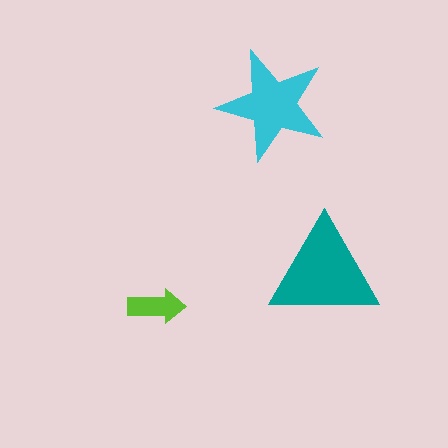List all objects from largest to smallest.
The teal triangle, the cyan star, the lime arrow.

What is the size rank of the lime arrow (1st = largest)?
3rd.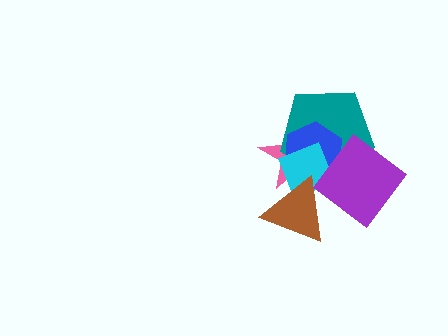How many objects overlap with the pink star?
5 objects overlap with the pink star.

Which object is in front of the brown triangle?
The purple diamond is in front of the brown triangle.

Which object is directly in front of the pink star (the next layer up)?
The teal pentagon is directly in front of the pink star.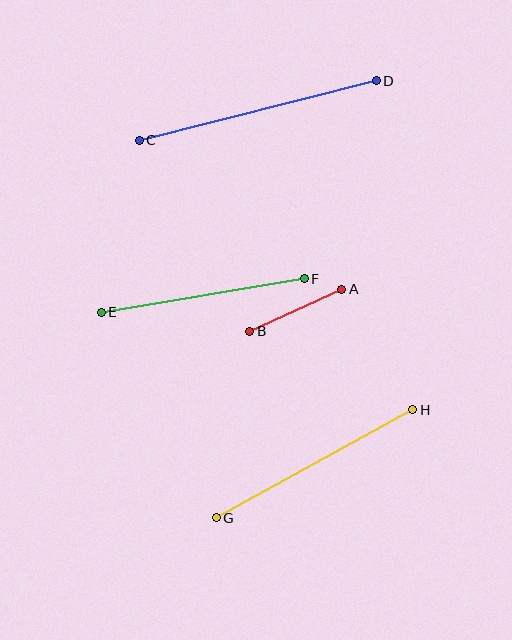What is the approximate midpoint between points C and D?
The midpoint is at approximately (258, 111) pixels.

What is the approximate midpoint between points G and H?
The midpoint is at approximately (314, 464) pixels.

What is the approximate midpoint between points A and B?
The midpoint is at approximately (296, 310) pixels.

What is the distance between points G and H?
The distance is approximately 224 pixels.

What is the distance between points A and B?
The distance is approximately 101 pixels.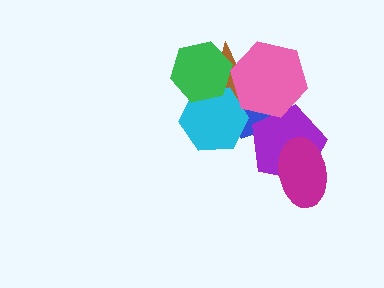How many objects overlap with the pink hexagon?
3 objects overlap with the pink hexagon.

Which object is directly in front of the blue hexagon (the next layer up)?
The brown star is directly in front of the blue hexagon.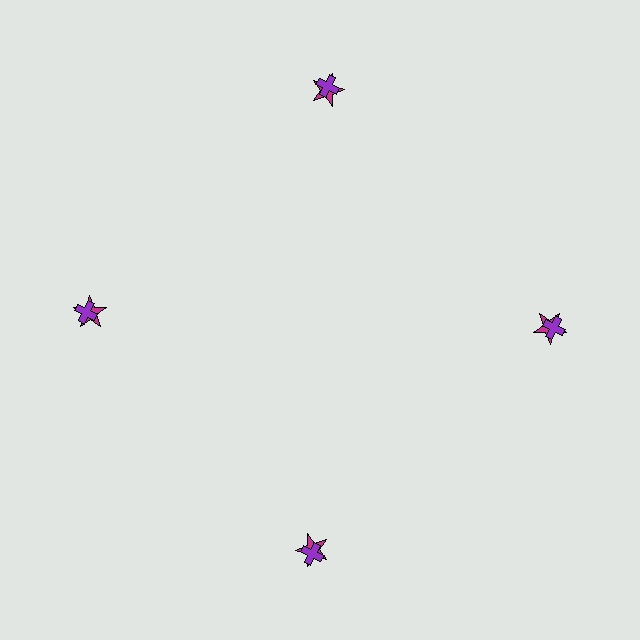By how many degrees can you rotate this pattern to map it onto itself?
The pattern maps onto itself every 90 degrees of rotation.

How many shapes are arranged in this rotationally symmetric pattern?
There are 8 shapes, arranged in 4 groups of 2.